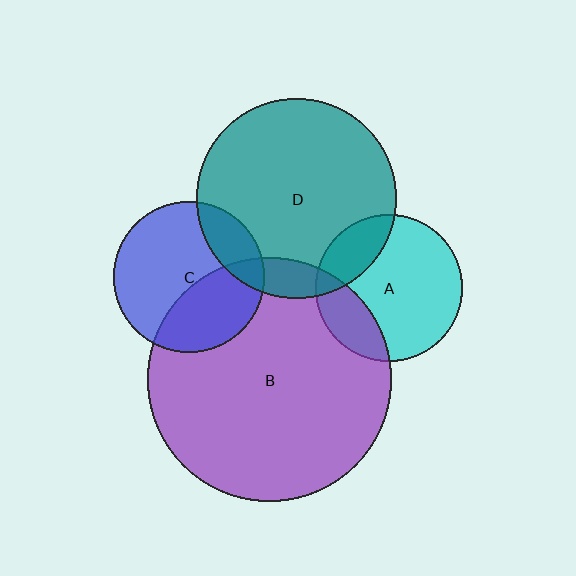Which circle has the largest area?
Circle B (purple).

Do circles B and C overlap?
Yes.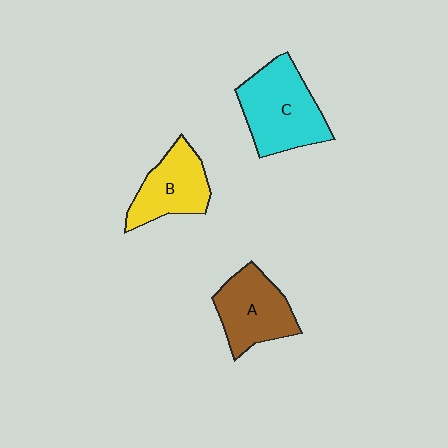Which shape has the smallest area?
Shape B (yellow).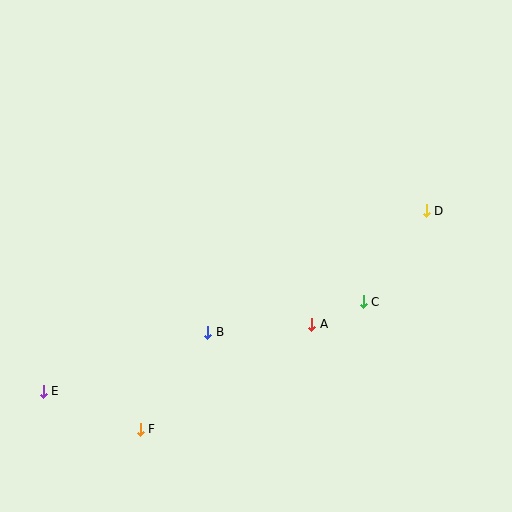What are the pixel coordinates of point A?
Point A is at (312, 324).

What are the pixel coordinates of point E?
Point E is at (43, 391).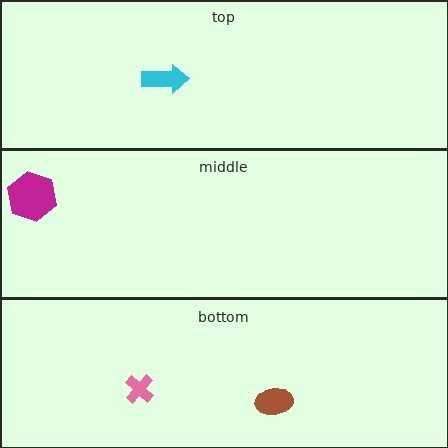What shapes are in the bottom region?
The pink cross, the brown ellipse.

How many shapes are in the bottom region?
2.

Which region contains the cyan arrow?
The top region.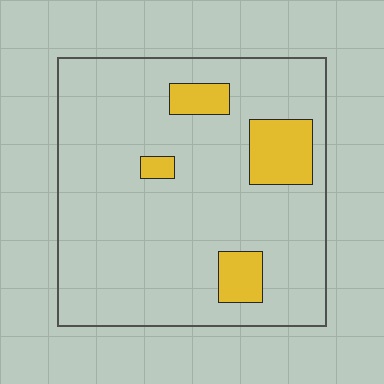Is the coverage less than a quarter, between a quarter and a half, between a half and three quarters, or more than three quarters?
Less than a quarter.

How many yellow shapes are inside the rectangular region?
4.